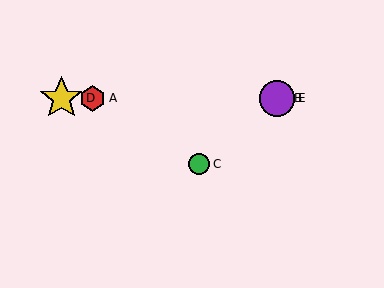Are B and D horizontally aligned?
Yes, both are at y≈98.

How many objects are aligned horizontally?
4 objects (A, B, D, E) are aligned horizontally.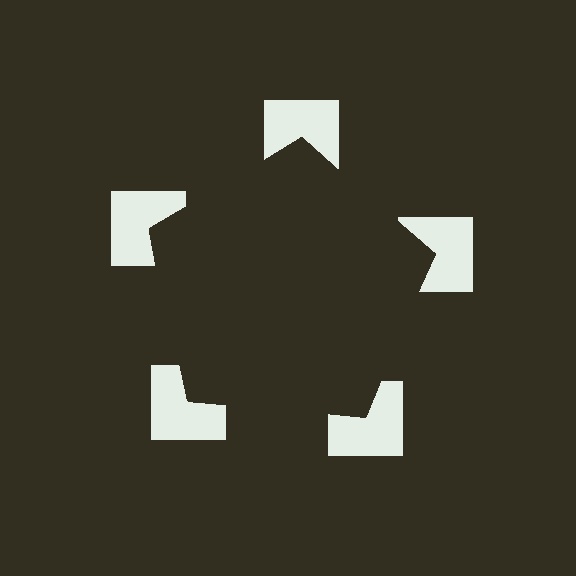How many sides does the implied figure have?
5 sides.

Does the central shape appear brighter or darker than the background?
It typically appears slightly darker than the background, even though no actual brightness change is drawn.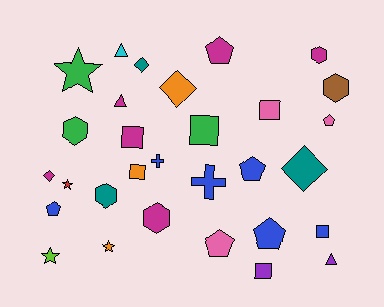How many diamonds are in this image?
There are 4 diamonds.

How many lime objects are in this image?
There is 1 lime object.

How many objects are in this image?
There are 30 objects.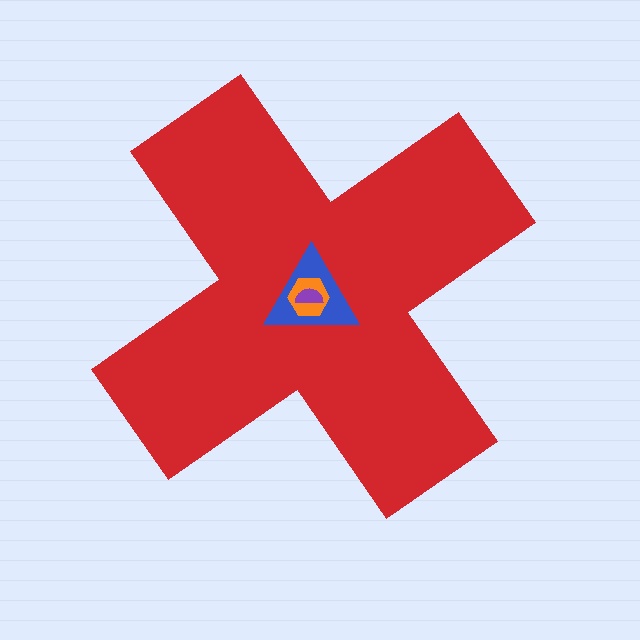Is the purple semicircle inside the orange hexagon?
Yes.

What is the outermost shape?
The red cross.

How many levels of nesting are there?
4.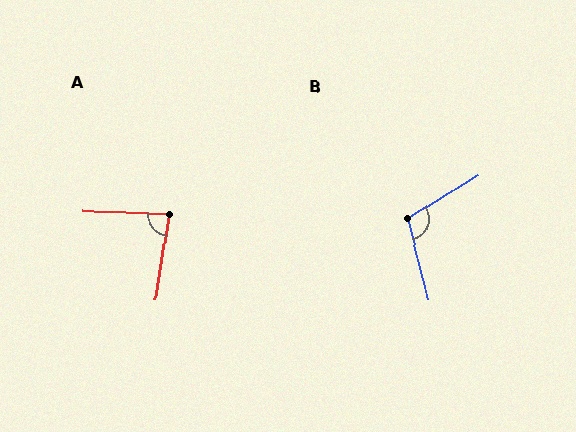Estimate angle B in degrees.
Approximately 107 degrees.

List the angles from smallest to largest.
A (83°), B (107°).